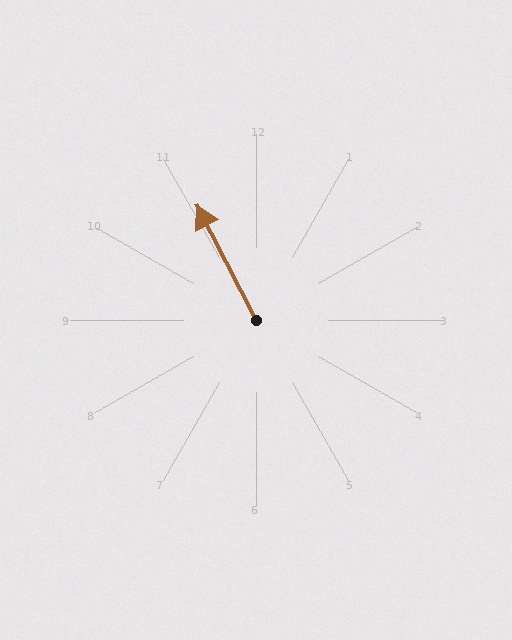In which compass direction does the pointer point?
Northwest.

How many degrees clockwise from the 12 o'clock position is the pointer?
Approximately 333 degrees.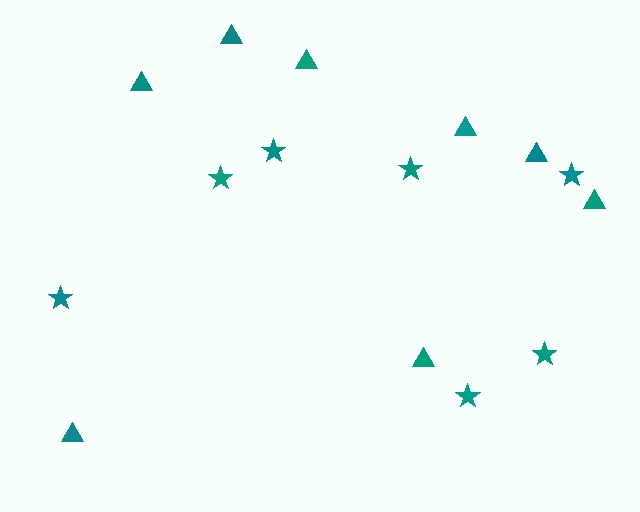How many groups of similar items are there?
There are 2 groups: one group of triangles (8) and one group of stars (7).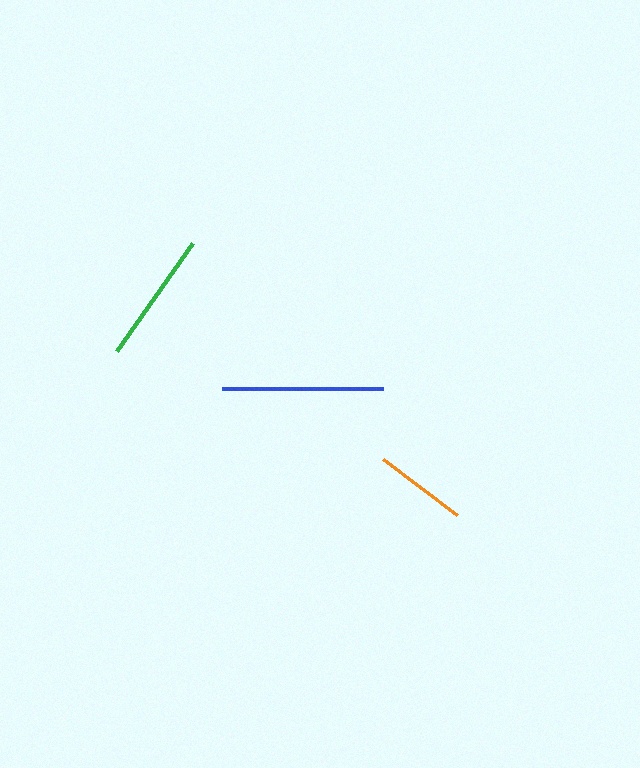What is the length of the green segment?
The green segment is approximately 132 pixels long.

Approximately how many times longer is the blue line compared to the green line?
The blue line is approximately 1.2 times the length of the green line.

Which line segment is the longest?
The blue line is the longest at approximately 161 pixels.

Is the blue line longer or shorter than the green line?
The blue line is longer than the green line.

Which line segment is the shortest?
The orange line is the shortest at approximately 92 pixels.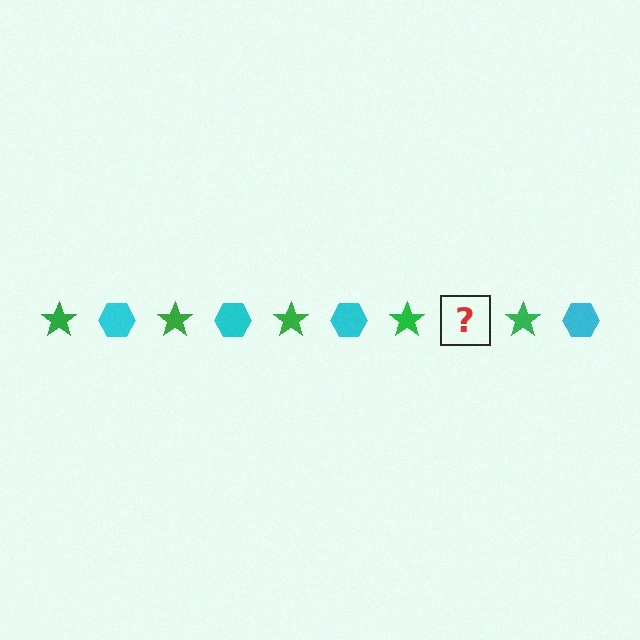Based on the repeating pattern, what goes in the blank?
The blank should be a cyan hexagon.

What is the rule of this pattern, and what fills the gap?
The rule is that the pattern alternates between green star and cyan hexagon. The gap should be filled with a cyan hexagon.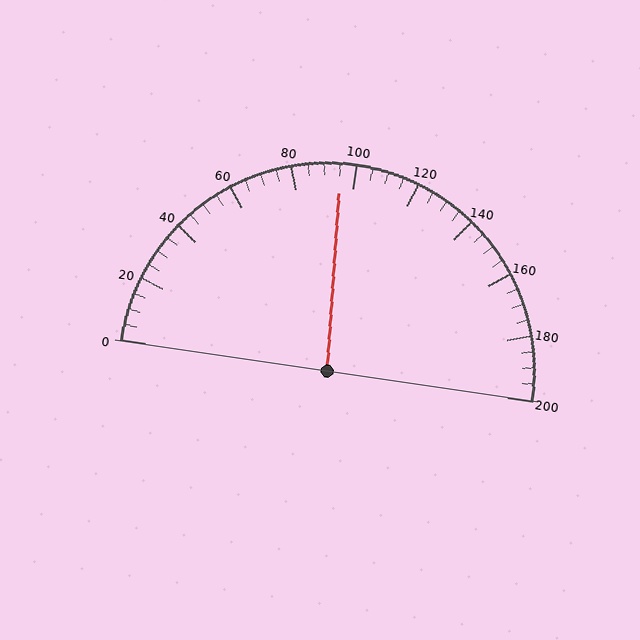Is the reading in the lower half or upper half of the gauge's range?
The reading is in the lower half of the range (0 to 200).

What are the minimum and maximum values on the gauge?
The gauge ranges from 0 to 200.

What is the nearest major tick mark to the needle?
The nearest major tick mark is 100.